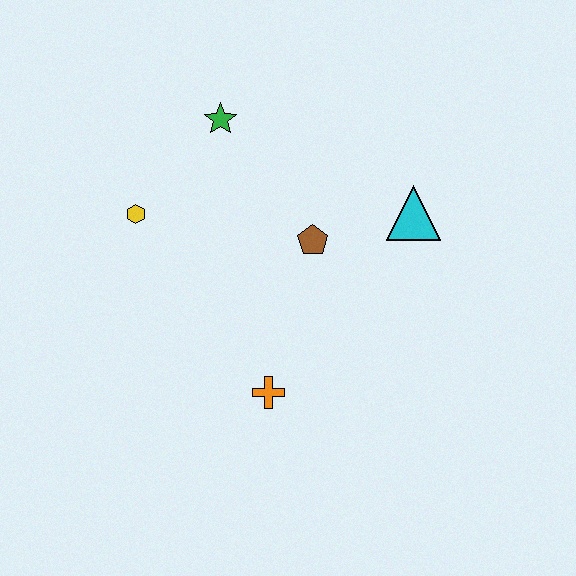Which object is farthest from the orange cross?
The green star is farthest from the orange cross.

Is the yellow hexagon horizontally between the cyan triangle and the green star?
No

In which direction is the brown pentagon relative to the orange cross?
The brown pentagon is above the orange cross.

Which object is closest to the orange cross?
The brown pentagon is closest to the orange cross.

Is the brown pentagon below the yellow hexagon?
Yes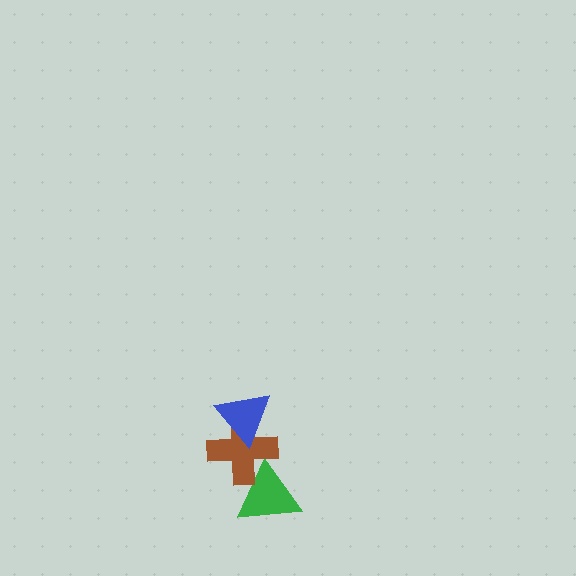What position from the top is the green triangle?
The green triangle is 3rd from the top.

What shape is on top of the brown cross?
The blue triangle is on top of the brown cross.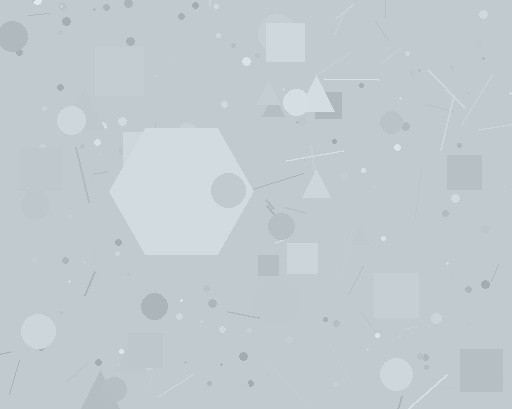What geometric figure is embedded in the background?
A hexagon is embedded in the background.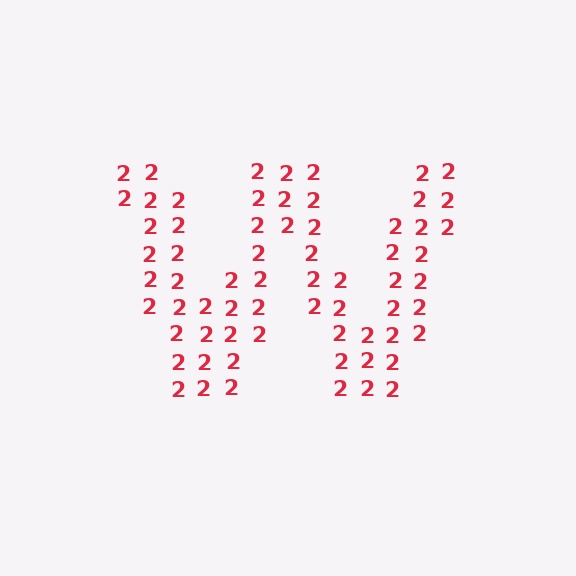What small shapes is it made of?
It is made of small digit 2's.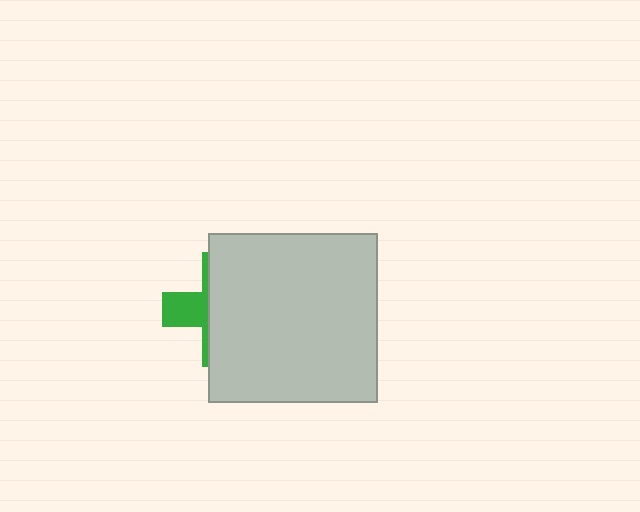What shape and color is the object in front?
The object in front is a light gray square.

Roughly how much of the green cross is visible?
A small part of it is visible (roughly 30%).